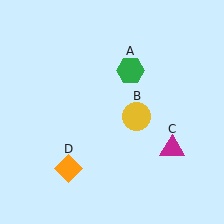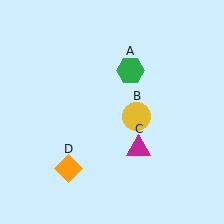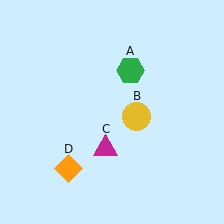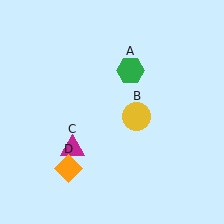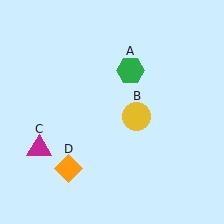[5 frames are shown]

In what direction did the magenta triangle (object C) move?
The magenta triangle (object C) moved left.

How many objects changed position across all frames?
1 object changed position: magenta triangle (object C).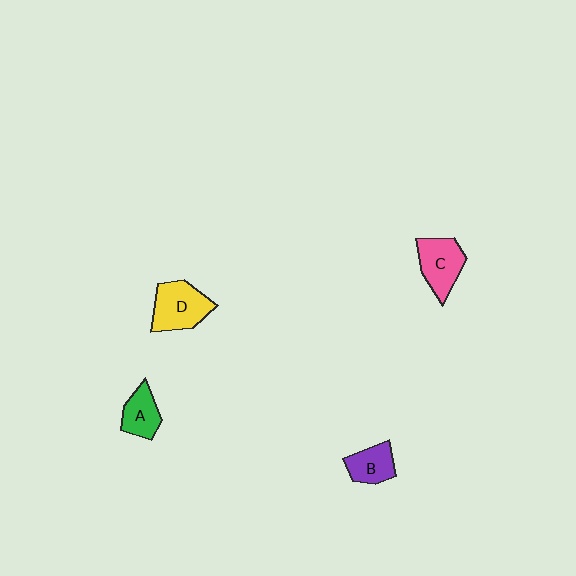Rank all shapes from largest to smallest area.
From largest to smallest: D (yellow), C (pink), B (purple), A (green).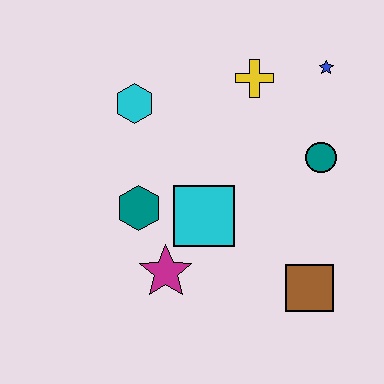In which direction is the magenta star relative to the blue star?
The magenta star is below the blue star.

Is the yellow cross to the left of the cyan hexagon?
No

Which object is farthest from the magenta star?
The blue star is farthest from the magenta star.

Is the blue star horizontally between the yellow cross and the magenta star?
No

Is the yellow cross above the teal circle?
Yes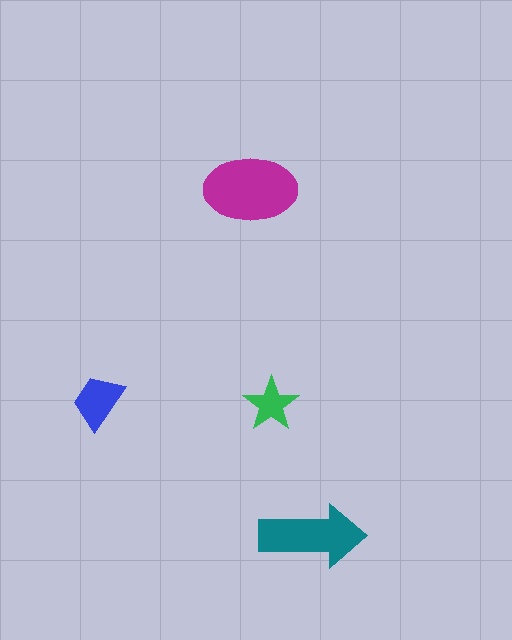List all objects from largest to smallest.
The magenta ellipse, the teal arrow, the blue trapezoid, the green star.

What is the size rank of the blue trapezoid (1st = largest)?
3rd.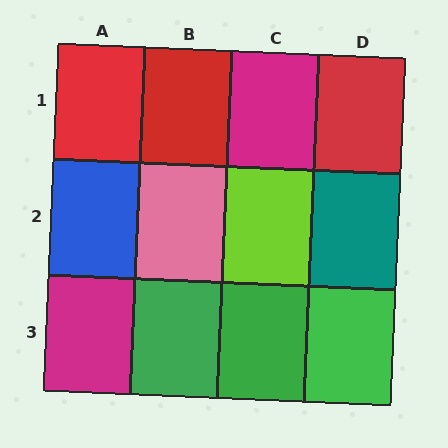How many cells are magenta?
2 cells are magenta.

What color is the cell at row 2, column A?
Blue.